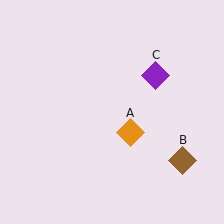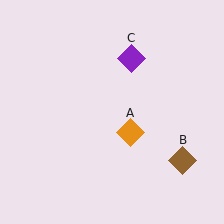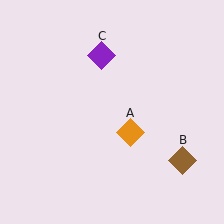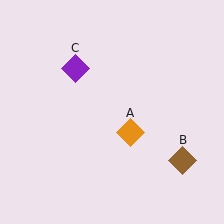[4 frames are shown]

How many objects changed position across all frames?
1 object changed position: purple diamond (object C).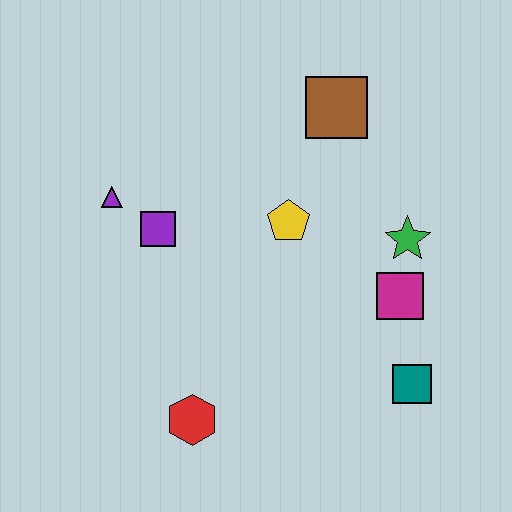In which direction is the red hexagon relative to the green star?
The red hexagon is to the left of the green star.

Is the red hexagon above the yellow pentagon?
No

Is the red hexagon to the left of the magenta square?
Yes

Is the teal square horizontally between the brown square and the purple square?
No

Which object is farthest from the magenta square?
The purple triangle is farthest from the magenta square.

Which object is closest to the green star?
The magenta square is closest to the green star.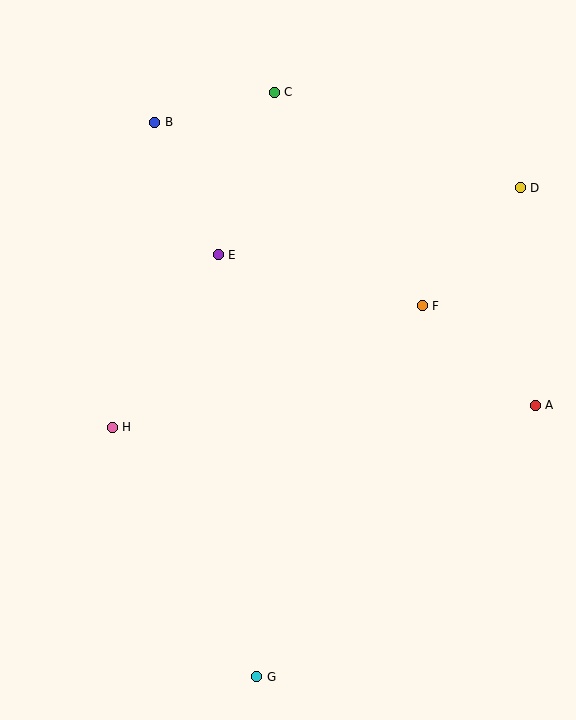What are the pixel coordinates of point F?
Point F is at (422, 306).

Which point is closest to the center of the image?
Point E at (218, 255) is closest to the center.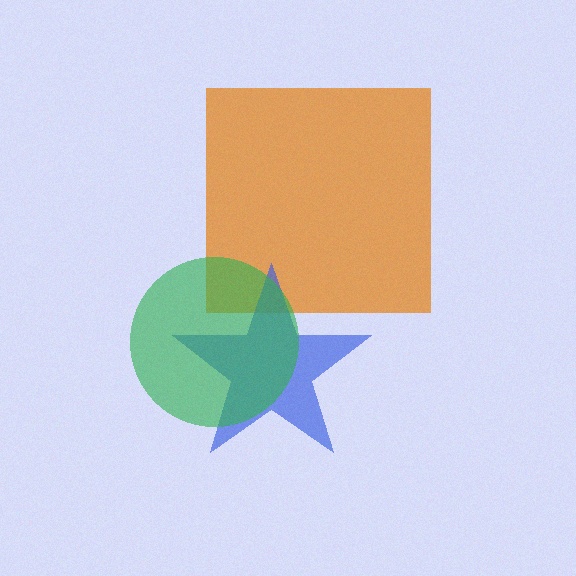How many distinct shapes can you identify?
There are 3 distinct shapes: an orange square, a blue star, a green circle.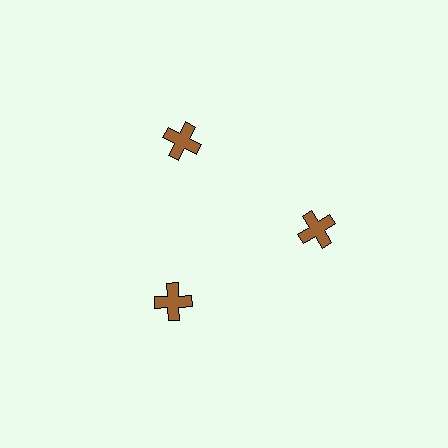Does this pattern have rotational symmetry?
Yes, this pattern has 3-fold rotational symmetry. It looks the same after rotating 120 degrees around the center.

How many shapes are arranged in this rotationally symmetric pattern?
There are 3 shapes, arranged in 3 groups of 1.